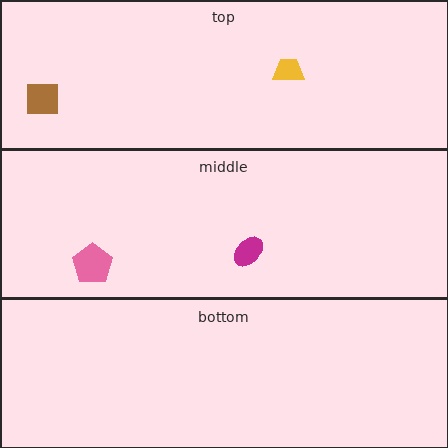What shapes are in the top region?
The yellow trapezoid, the brown square.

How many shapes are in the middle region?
2.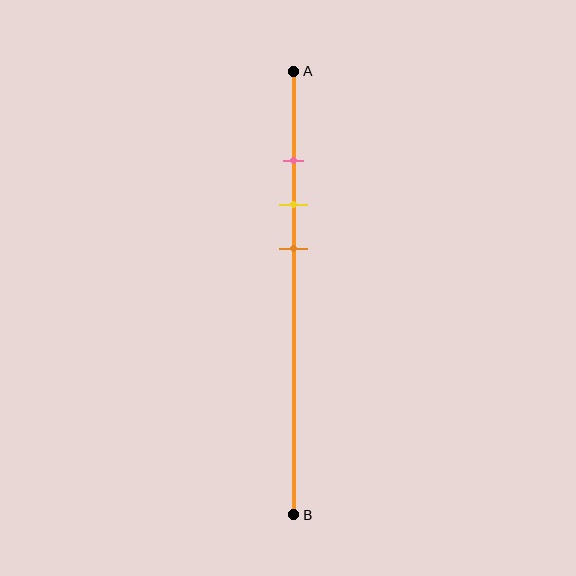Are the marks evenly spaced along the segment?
Yes, the marks are approximately evenly spaced.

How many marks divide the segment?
There are 3 marks dividing the segment.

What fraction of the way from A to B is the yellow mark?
The yellow mark is approximately 30% (0.3) of the way from A to B.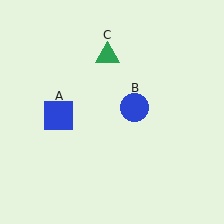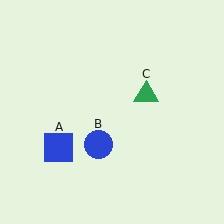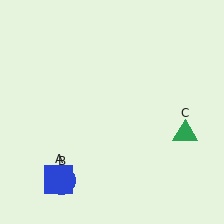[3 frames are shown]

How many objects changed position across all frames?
3 objects changed position: blue square (object A), blue circle (object B), green triangle (object C).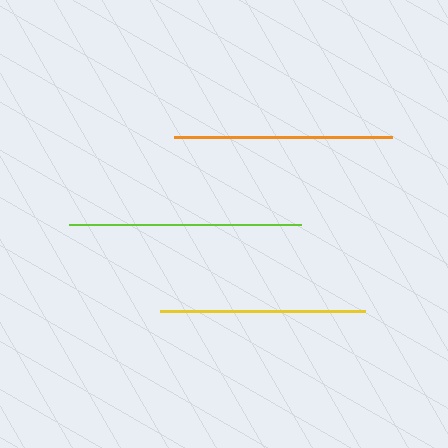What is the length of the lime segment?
The lime segment is approximately 233 pixels long.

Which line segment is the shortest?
The yellow line is the shortest at approximately 206 pixels.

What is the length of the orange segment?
The orange segment is approximately 218 pixels long.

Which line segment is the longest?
The lime line is the longest at approximately 233 pixels.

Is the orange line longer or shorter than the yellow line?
The orange line is longer than the yellow line.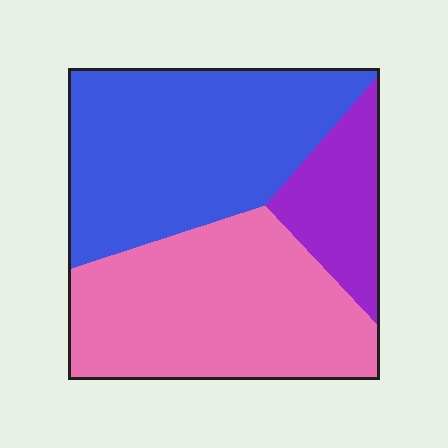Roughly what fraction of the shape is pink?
Pink takes up about two fifths (2/5) of the shape.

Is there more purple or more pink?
Pink.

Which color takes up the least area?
Purple, at roughly 15%.